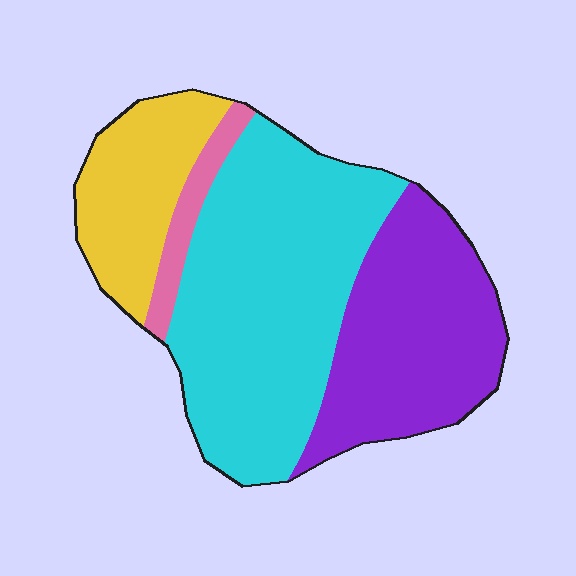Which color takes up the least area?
Pink, at roughly 5%.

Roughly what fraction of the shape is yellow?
Yellow covers about 15% of the shape.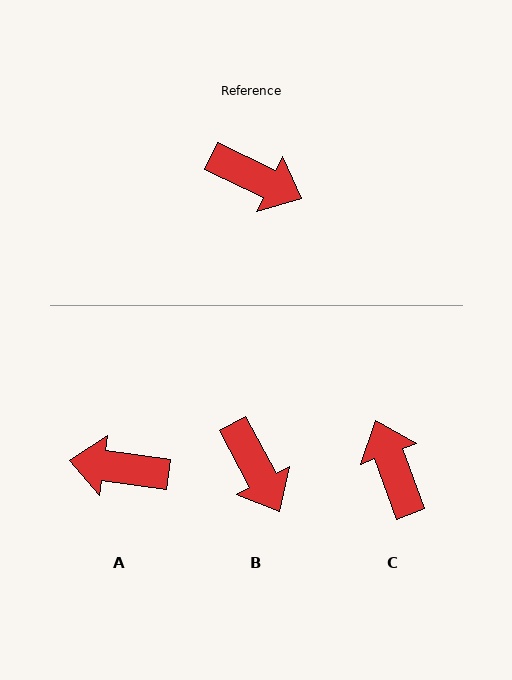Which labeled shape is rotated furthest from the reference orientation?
A, about 162 degrees away.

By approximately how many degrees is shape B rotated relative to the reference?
Approximately 36 degrees clockwise.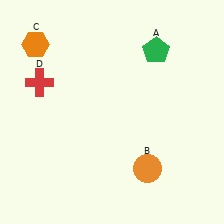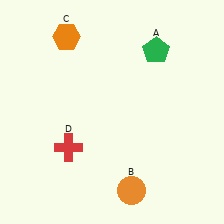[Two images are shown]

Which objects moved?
The objects that moved are: the orange circle (B), the orange hexagon (C), the red cross (D).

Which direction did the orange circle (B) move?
The orange circle (B) moved down.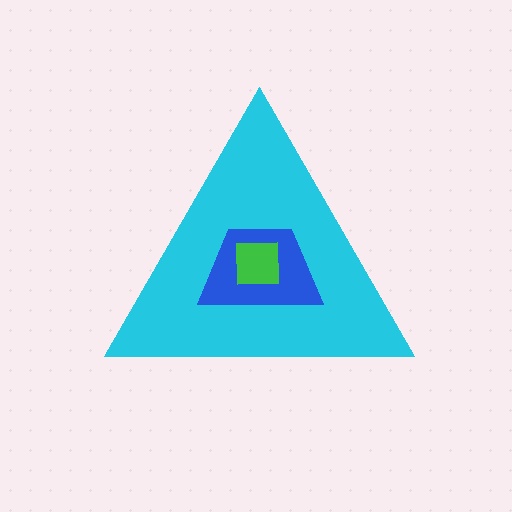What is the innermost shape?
The green square.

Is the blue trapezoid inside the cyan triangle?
Yes.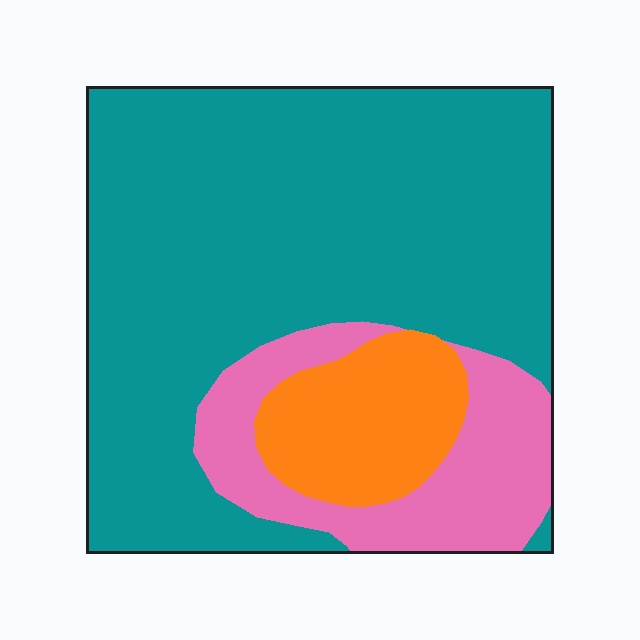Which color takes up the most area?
Teal, at roughly 70%.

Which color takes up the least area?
Orange, at roughly 15%.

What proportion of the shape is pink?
Pink covers roughly 20% of the shape.